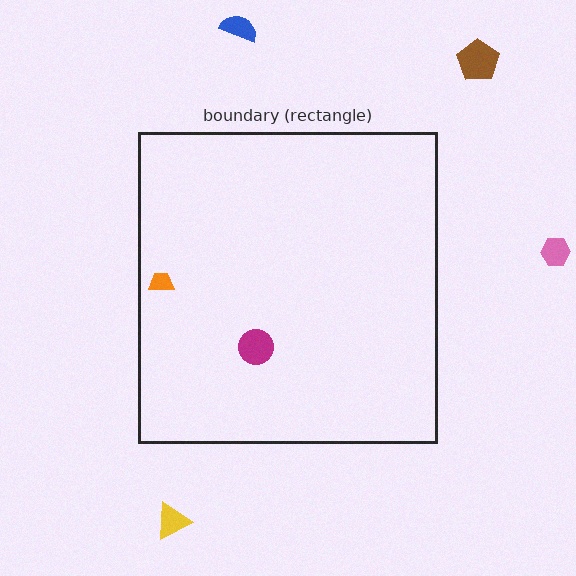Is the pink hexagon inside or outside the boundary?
Outside.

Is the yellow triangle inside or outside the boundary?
Outside.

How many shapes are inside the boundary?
2 inside, 4 outside.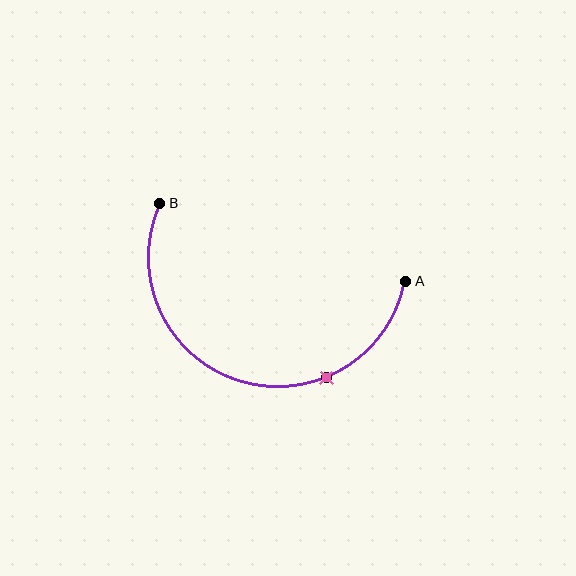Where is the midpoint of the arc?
The arc midpoint is the point on the curve farthest from the straight line joining A and B. It sits below that line.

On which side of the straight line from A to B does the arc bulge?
The arc bulges below the straight line connecting A and B.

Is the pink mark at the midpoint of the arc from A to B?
No. The pink mark lies on the arc but is closer to endpoint A. The arc midpoint would be at the point on the curve equidistant along the arc from both A and B.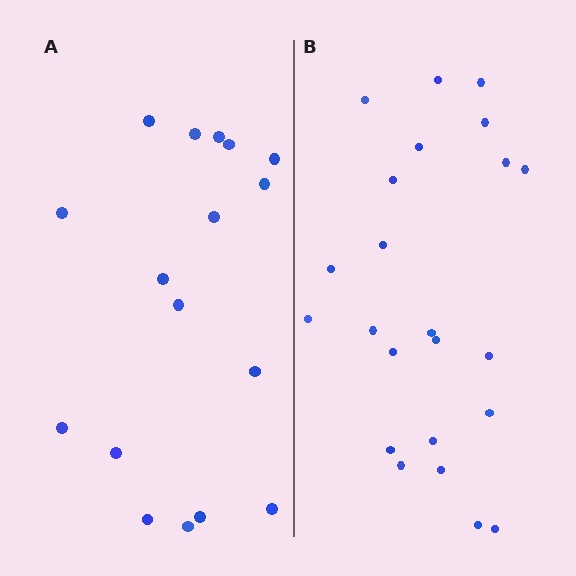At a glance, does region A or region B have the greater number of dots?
Region B (the right region) has more dots.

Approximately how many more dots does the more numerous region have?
Region B has about 6 more dots than region A.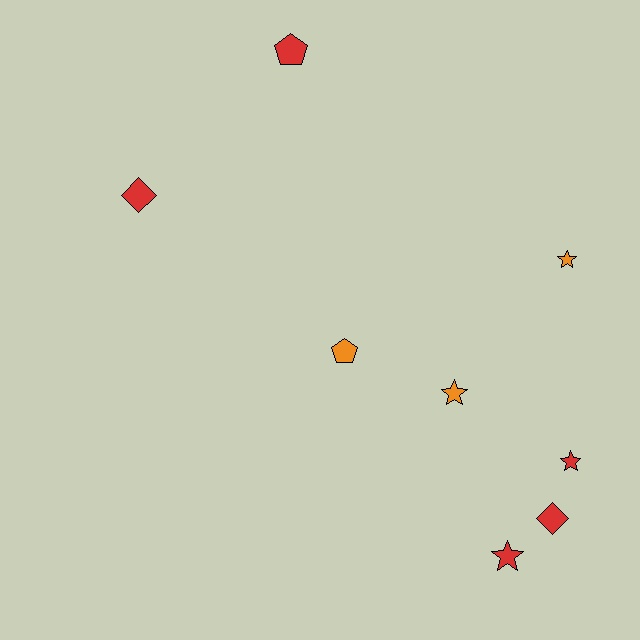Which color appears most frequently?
Red, with 5 objects.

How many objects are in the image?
There are 8 objects.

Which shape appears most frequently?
Star, with 4 objects.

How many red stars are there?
There are 2 red stars.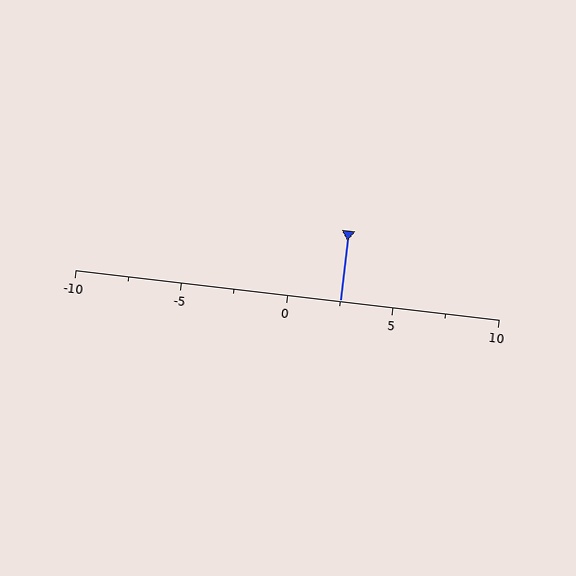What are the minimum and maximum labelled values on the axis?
The axis runs from -10 to 10.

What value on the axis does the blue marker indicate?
The marker indicates approximately 2.5.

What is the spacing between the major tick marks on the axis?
The major ticks are spaced 5 apart.